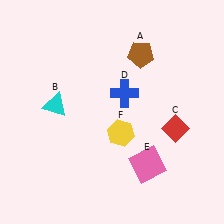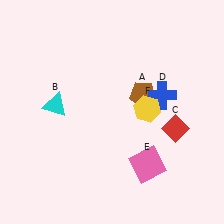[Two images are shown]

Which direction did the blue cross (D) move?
The blue cross (D) moved right.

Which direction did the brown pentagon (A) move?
The brown pentagon (A) moved down.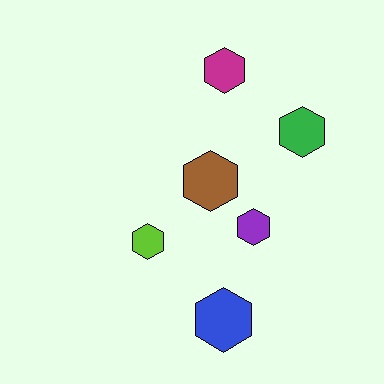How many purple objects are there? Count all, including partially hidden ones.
There is 1 purple object.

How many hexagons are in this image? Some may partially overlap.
There are 6 hexagons.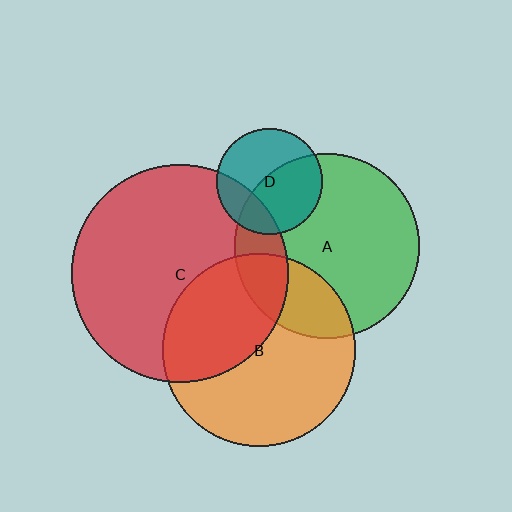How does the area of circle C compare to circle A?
Approximately 1.4 times.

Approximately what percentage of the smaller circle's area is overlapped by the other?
Approximately 20%.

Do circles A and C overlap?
Yes.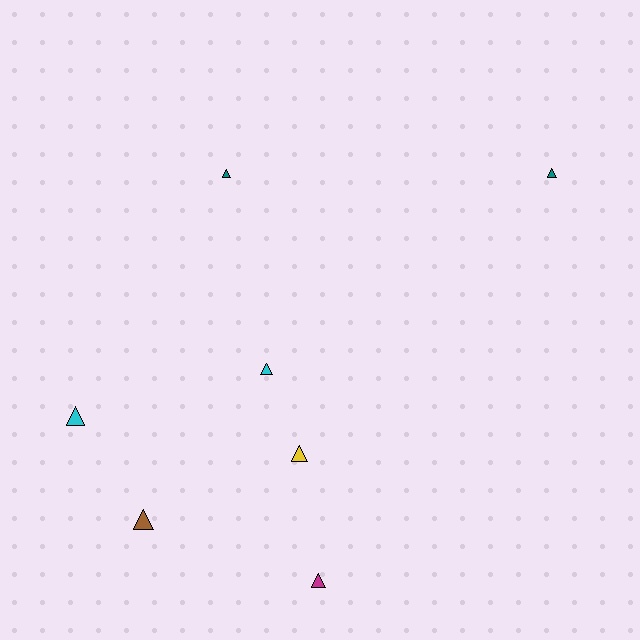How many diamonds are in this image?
There are no diamonds.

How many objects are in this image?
There are 7 objects.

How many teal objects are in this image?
There are 2 teal objects.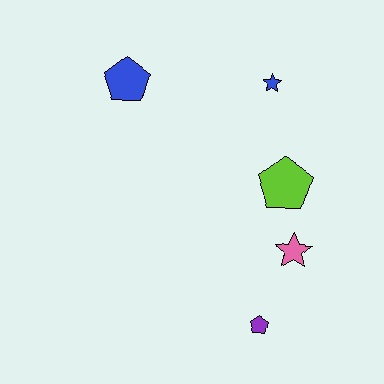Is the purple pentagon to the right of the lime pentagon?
No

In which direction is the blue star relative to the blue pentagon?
The blue star is to the right of the blue pentagon.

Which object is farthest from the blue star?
The purple pentagon is farthest from the blue star.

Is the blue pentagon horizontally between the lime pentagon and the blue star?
No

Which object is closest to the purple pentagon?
The pink star is closest to the purple pentagon.